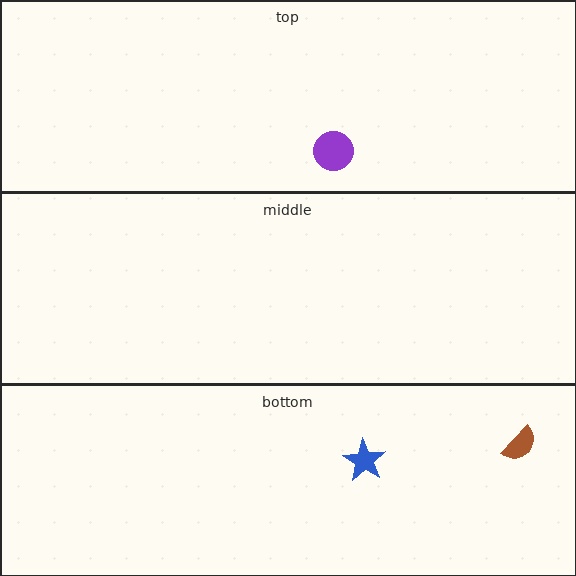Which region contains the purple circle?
The top region.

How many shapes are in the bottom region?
2.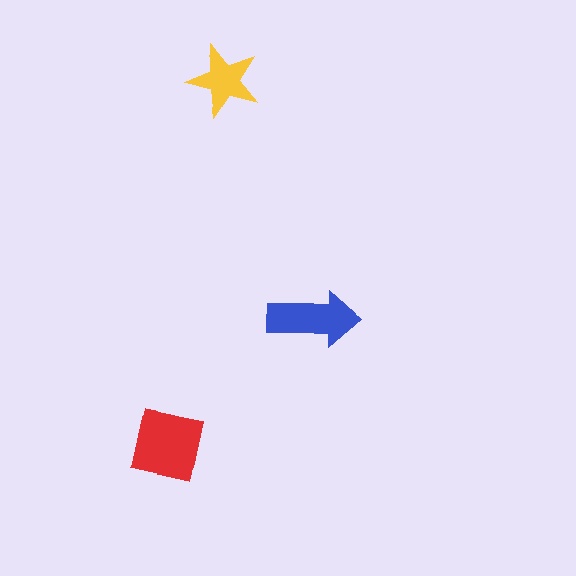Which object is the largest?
The red square.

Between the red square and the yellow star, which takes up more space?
The red square.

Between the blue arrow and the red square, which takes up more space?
The red square.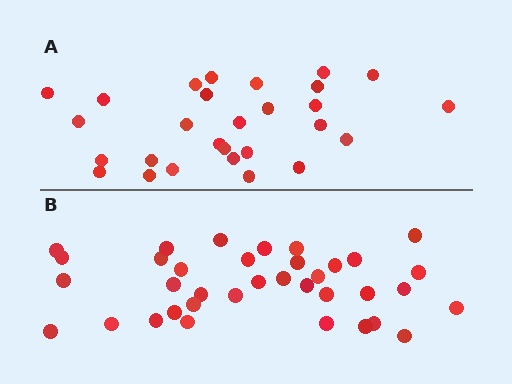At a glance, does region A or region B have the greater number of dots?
Region B (the bottom region) has more dots.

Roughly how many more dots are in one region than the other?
Region B has roughly 8 or so more dots than region A.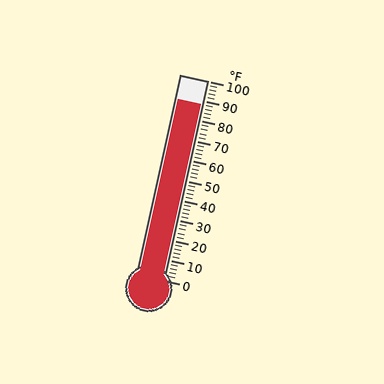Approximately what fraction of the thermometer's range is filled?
The thermometer is filled to approximately 90% of its range.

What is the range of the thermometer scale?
The thermometer scale ranges from 0°F to 100°F.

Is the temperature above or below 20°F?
The temperature is above 20°F.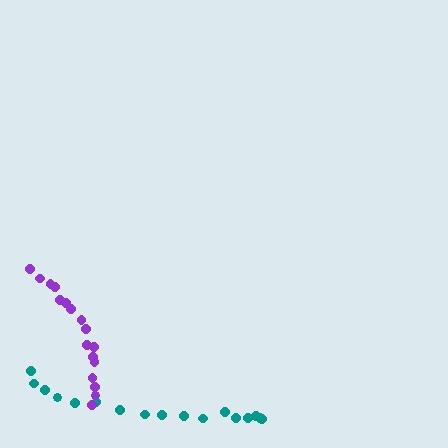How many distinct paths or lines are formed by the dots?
There are 2 distinct paths.